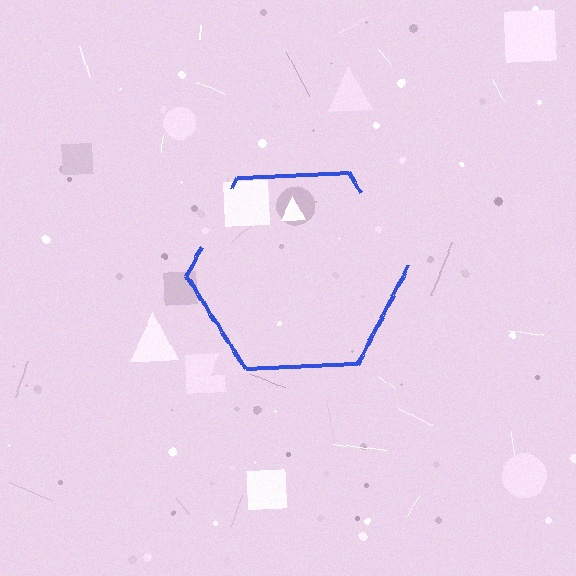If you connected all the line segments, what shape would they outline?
They would outline a hexagon.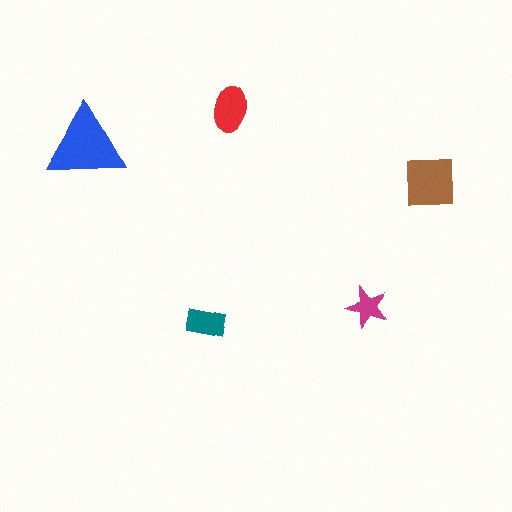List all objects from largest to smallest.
The blue triangle, the brown square, the red ellipse, the teal rectangle, the magenta star.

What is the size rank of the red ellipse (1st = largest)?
3rd.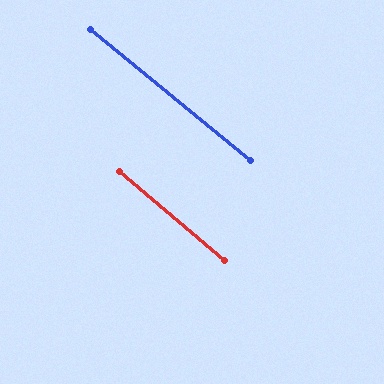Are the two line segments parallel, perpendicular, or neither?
Parallel — their directions differ by only 0.7°.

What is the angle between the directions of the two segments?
Approximately 1 degree.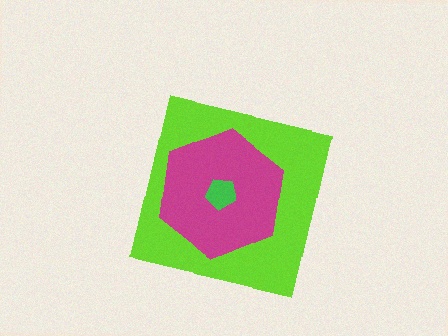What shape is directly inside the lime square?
The magenta hexagon.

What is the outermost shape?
The lime square.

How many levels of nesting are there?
3.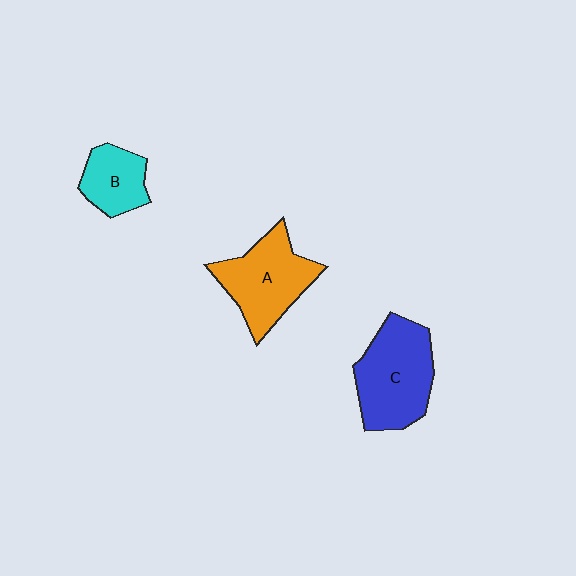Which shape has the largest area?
Shape C (blue).